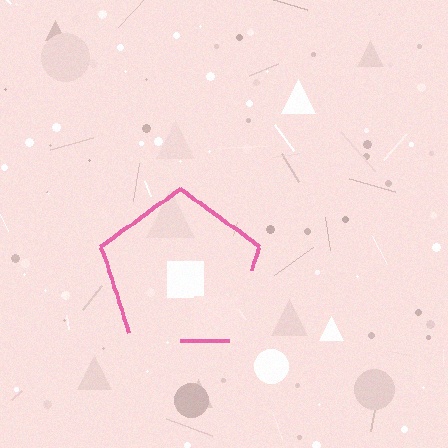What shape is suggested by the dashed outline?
The dashed outline suggests a pentagon.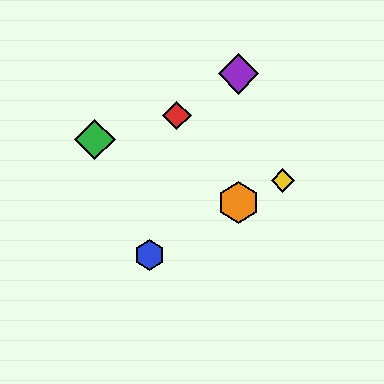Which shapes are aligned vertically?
The purple diamond, the orange hexagon are aligned vertically.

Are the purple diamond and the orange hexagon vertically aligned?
Yes, both are at x≈239.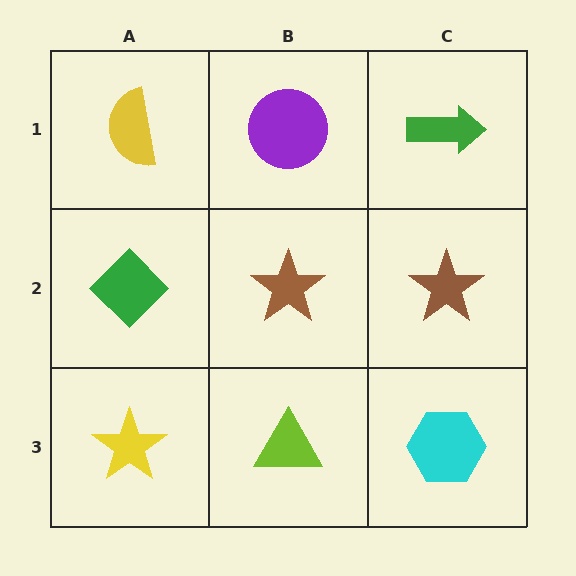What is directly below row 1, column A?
A green diamond.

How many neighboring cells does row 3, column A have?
2.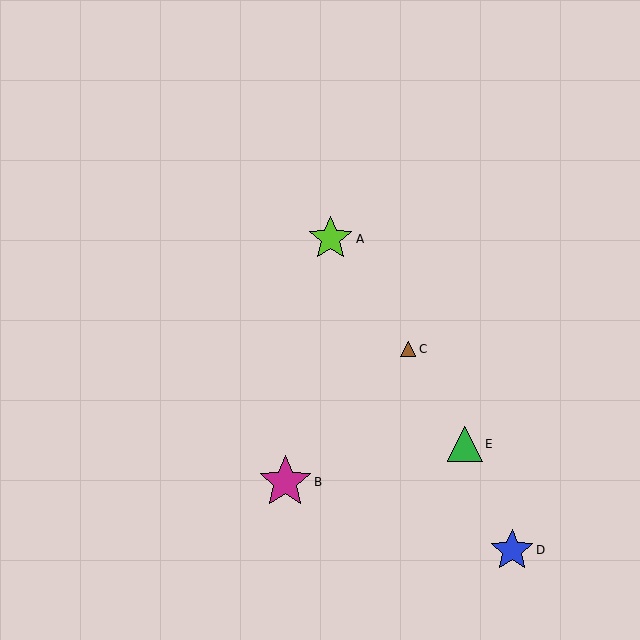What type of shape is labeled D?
Shape D is a blue star.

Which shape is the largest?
The magenta star (labeled B) is the largest.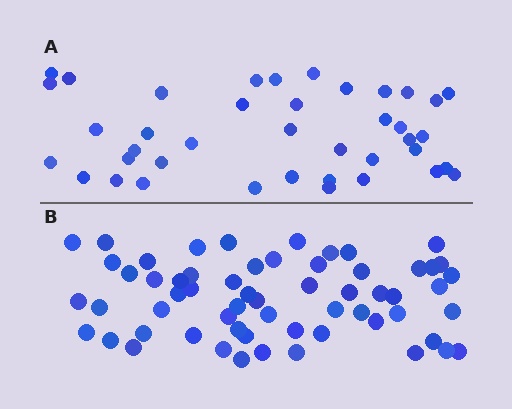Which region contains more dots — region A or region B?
Region B (the bottom region) has more dots.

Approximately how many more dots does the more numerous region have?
Region B has approximately 20 more dots than region A.